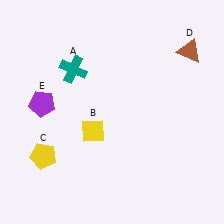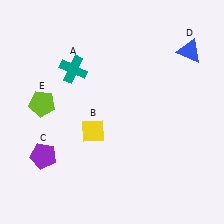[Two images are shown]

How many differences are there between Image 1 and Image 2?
There are 3 differences between the two images.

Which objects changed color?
C changed from yellow to purple. D changed from brown to blue. E changed from purple to lime.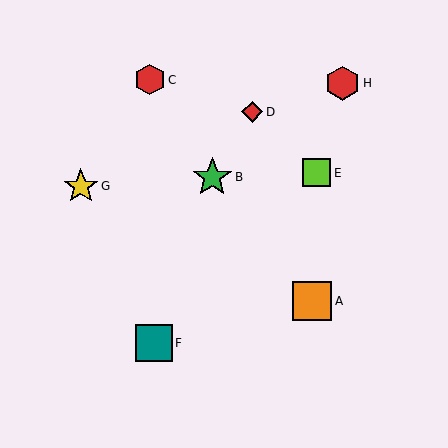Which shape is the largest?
The green star (labeled B) is the largest.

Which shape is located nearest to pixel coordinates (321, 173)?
The lime square (labeled E) at (317, 173) is nearest to that location.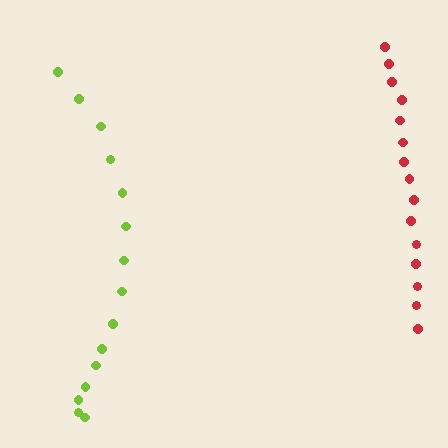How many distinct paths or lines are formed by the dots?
There are 2 distinct paths.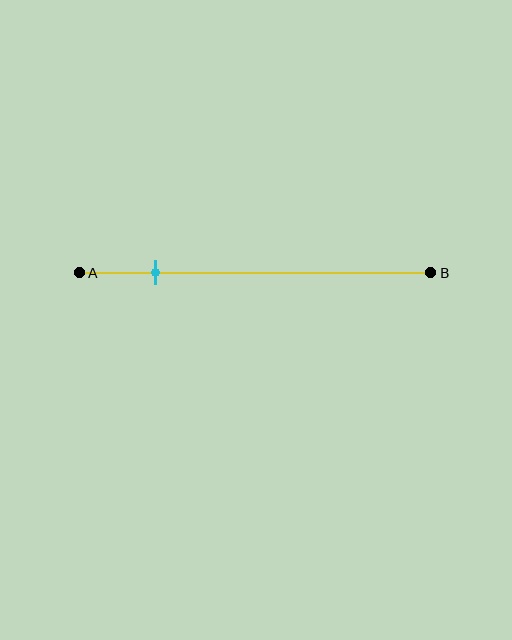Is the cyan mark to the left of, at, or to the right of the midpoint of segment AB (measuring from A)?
The cyan mark is to the left of the midpoint of segment AB.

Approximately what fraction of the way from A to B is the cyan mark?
The cyan mark is approximately 20% of the way from A to B.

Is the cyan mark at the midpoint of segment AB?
No, the mark is at about 20% from A, not at the 50% midpoint.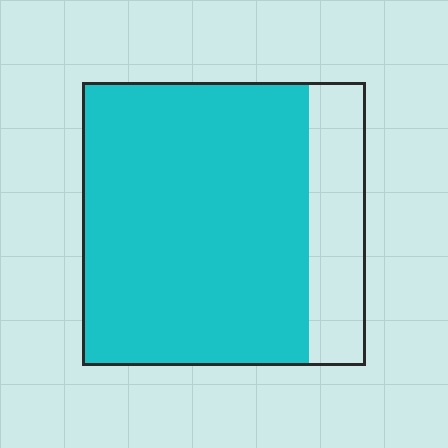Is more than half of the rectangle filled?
Yes.